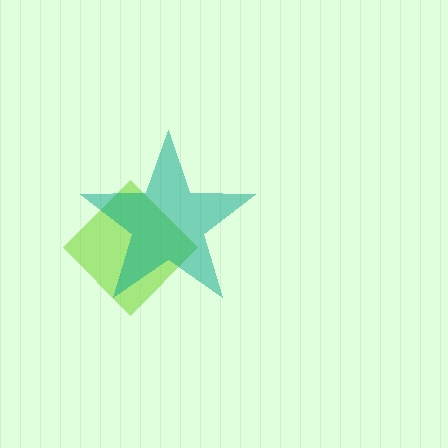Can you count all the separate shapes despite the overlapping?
Yes, there are 2 separate shapes.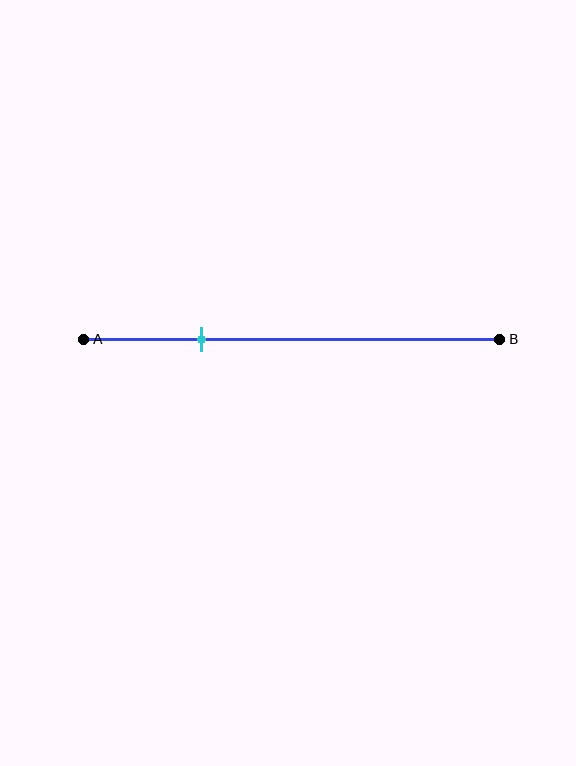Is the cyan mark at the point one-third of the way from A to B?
No, the mark is at about 30% from A, not at the 33% one-third point.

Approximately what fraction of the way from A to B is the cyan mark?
The cyan mark is approximately 30% of the way from A to B.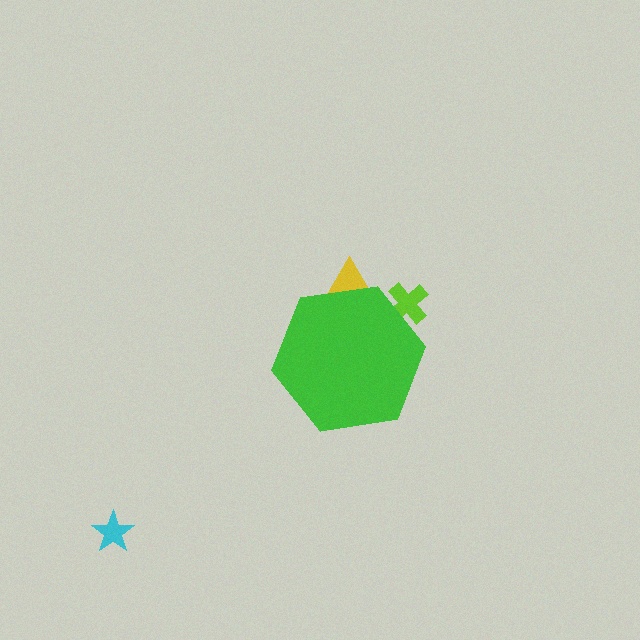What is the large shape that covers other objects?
A green hexagon.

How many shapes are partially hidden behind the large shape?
2 shapes are partially hidden.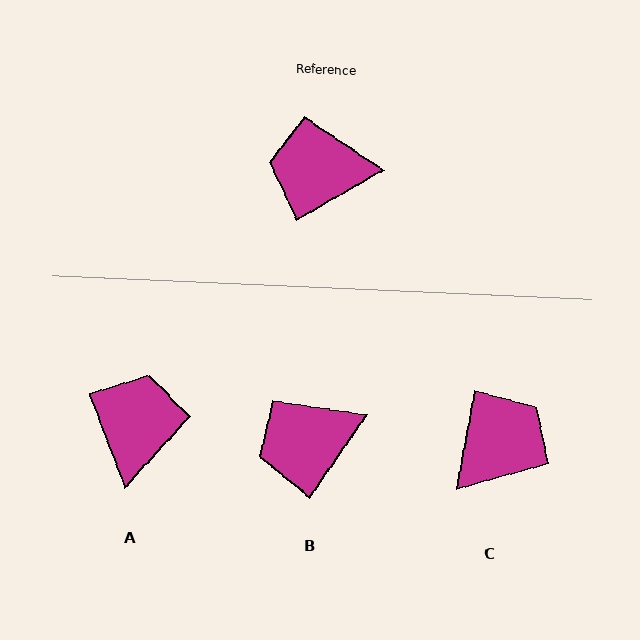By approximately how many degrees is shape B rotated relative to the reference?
Approximately 25 degrees counter-clockwise.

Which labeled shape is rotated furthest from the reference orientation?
C, about 131 degrees away.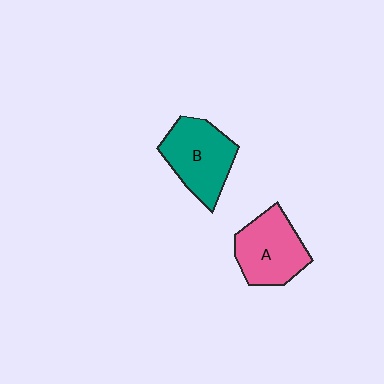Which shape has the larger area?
Shape B (teal).